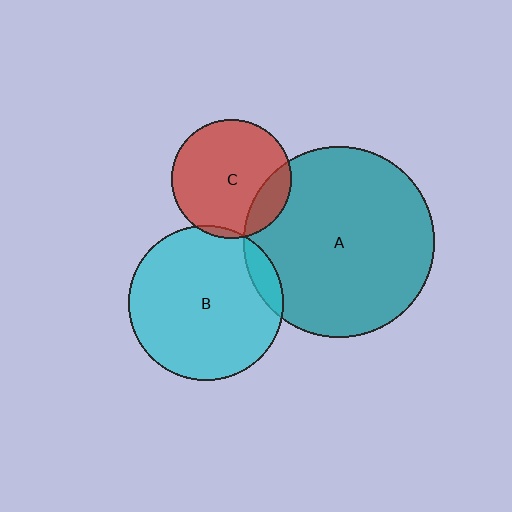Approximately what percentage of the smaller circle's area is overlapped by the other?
Approximately 10%.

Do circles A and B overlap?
Yes.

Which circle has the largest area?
Circle A (teal).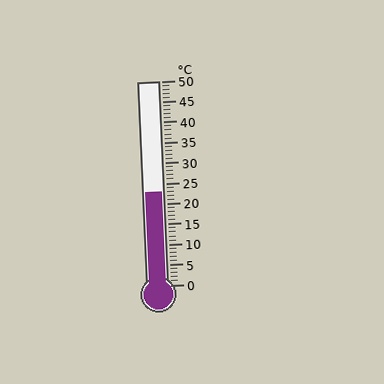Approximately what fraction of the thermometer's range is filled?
The thermometer is filled to approximately 45% of its range.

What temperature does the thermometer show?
The thermometer shows approximately 23°C.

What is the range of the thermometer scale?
The thermometer scale ranges from 0°C to 50°C.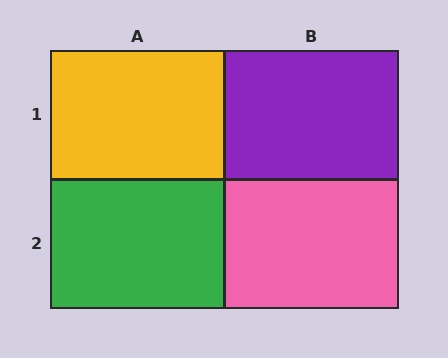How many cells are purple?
1 cell is purple.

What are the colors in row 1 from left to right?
Yellow, purple.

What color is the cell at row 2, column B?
Pink.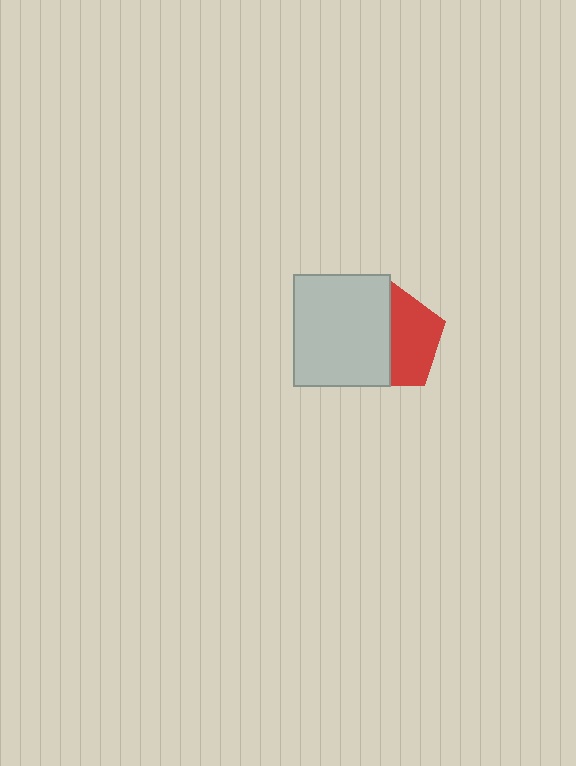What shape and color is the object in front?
The object in front is a light gray rectangle.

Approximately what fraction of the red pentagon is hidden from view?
Roughly 51% of the red pentagon is hidden behind the light gray rectangle.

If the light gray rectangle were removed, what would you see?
You would see the complete red pentagon.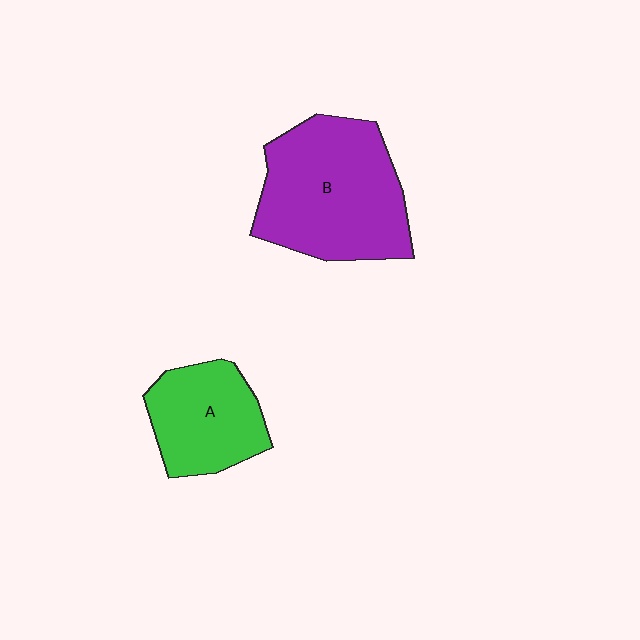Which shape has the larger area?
Shape B (purple).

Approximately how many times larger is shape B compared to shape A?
Approximately 1.7 times.